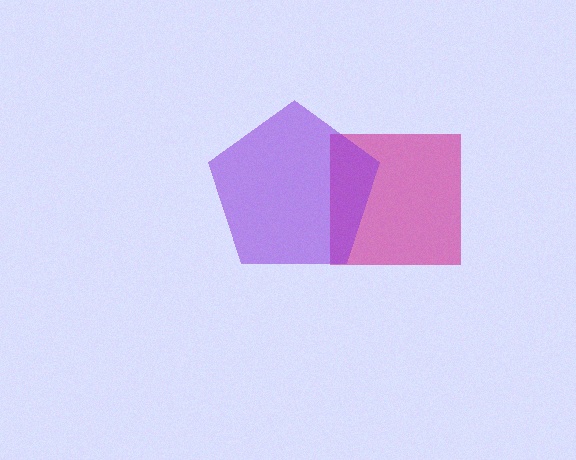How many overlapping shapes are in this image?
There are 2 overlapping shapes in the image.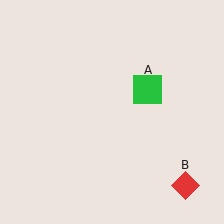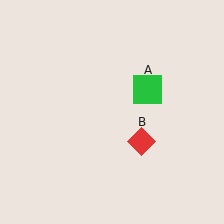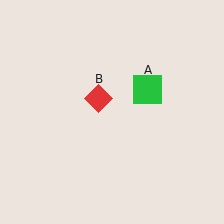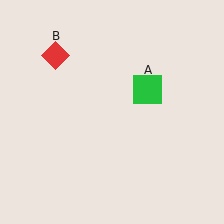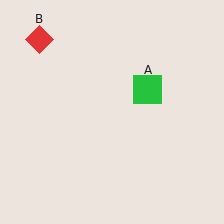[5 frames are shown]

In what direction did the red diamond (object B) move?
The red diamond (object B) moved up and to the left.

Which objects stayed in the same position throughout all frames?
Green square (object A) remained stationary.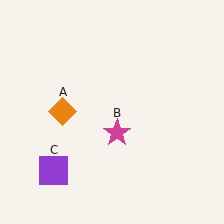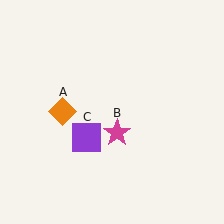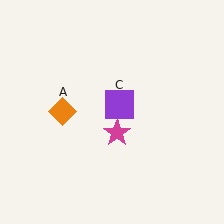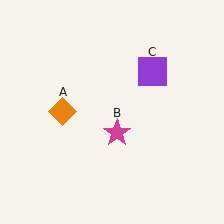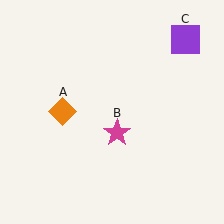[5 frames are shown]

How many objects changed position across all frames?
1 object changed position: purple square (object C).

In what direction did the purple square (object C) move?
The purple square (object C) moved up and to the right.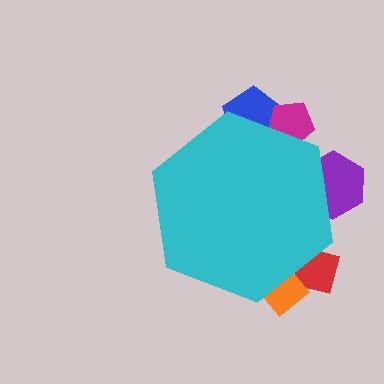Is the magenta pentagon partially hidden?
Yes, the magenta pentagon is partially hidden behind the cyan hexagon.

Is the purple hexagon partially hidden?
Yes, the purple hexagon is partially hidden behind the cyan hexagon.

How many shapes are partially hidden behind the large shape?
6 shapes are partially hidden.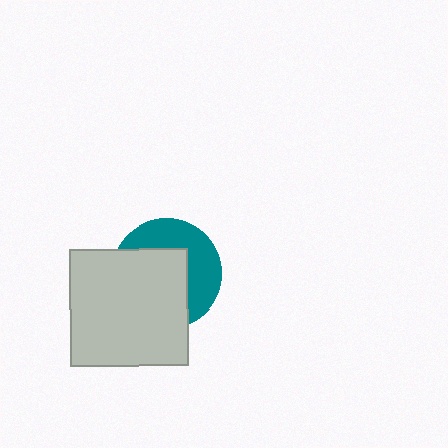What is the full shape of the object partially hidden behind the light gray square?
The partially hidden object is a teal circle.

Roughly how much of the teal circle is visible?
A small part of it is visible (roughly 43%).